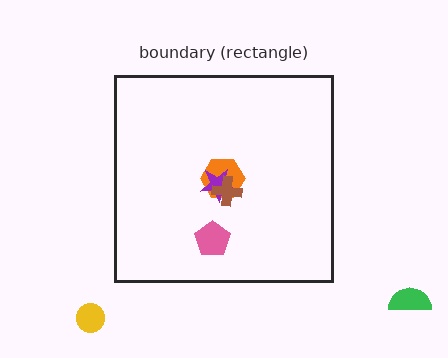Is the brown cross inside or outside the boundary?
Inside.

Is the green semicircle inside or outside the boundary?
Outside.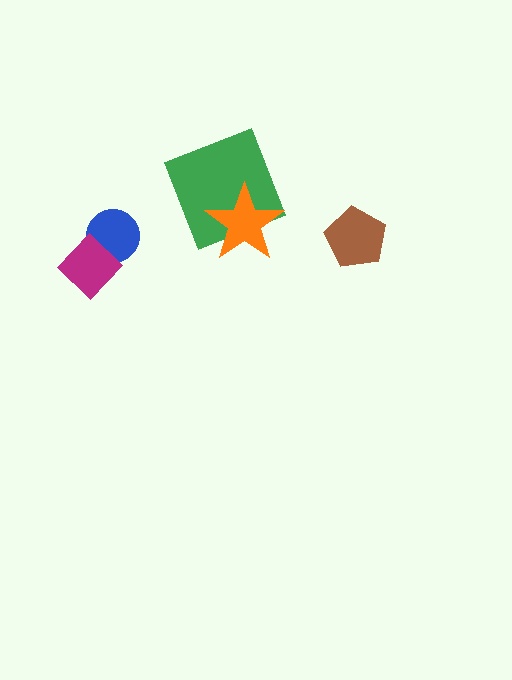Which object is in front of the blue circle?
The magenta diamond is in front of the blue circle.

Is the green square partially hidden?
Yes, it is partially covered by another shape.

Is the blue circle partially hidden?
Yes, it is partially covered by another shape.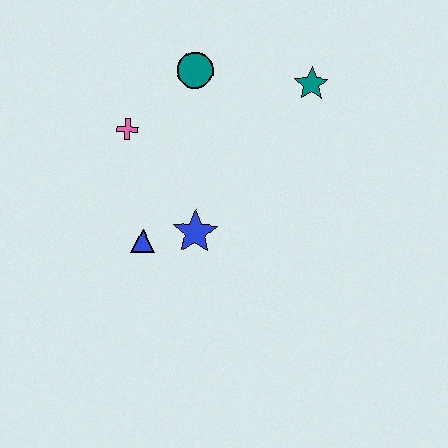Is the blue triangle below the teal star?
Yes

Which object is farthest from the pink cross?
The teal star is farthest from the pink cross.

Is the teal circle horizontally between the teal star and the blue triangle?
Yes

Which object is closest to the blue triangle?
The blue star is closest to the blue triangle.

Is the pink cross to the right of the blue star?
No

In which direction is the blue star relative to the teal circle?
The blue star is below the teal circle.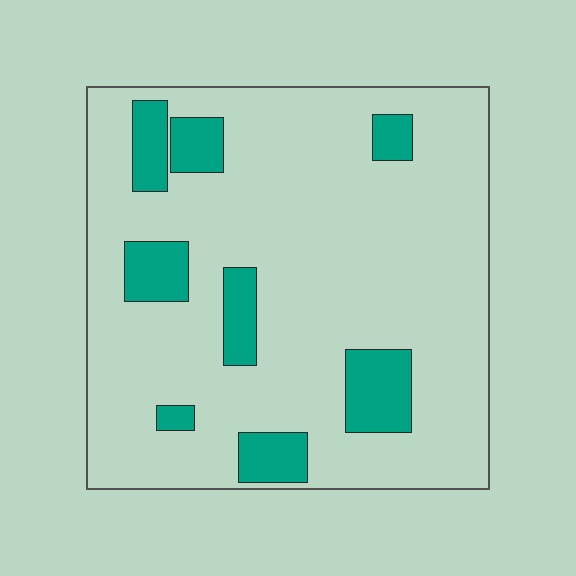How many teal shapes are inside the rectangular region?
8.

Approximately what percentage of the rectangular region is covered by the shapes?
Approximately 15%.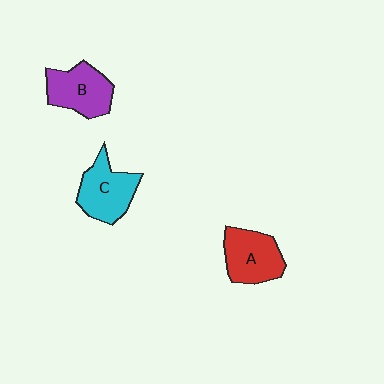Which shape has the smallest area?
Shape B (purple).